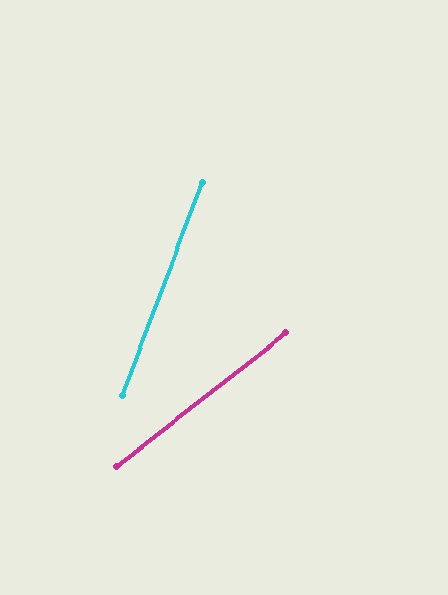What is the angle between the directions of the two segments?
Approximately 31 degrees.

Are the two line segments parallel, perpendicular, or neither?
Neither parallel nor perpendicular — they differ by about 31°.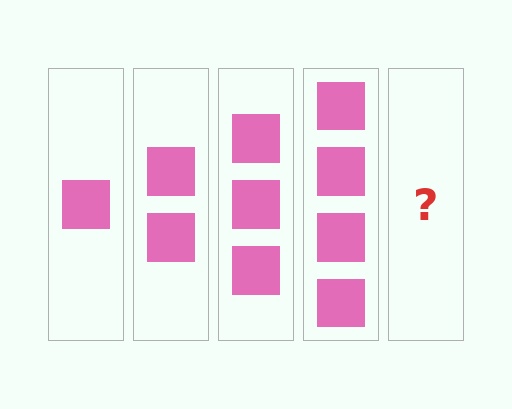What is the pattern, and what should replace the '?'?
The pattern is that each step adds one more square. The '?' should be 5 squares.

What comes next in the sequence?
The next element should be 5 squares.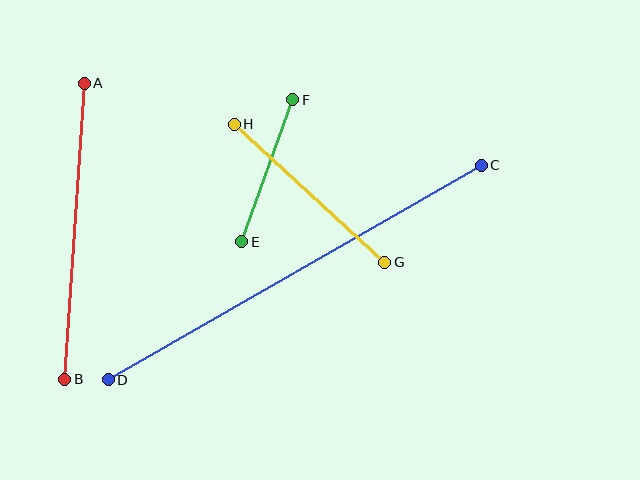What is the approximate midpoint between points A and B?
The midpoint is at approximately (75, 231) pixels.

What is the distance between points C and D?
The distance is approximately 430 pixels.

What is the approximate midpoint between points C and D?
The midpoint is at approximately (295, 272) pixels.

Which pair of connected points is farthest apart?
Points C and D are farthest apart.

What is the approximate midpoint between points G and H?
The midpoint is at approximately (310, 193) pixels.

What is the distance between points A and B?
The distance is approximately 297 pixels.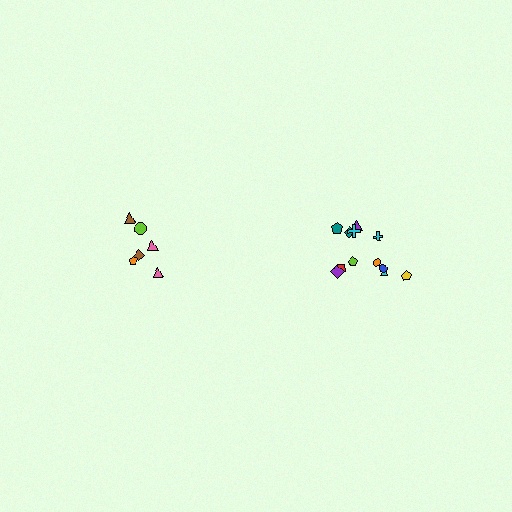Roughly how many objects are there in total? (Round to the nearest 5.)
Roughly 20 objects in total.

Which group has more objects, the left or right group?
The right group.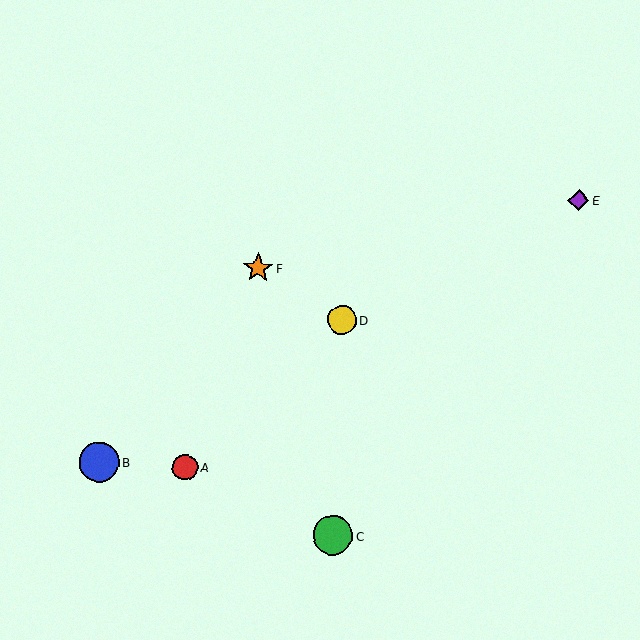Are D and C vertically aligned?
Yes, both are at x≈342.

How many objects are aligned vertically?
2 objects (C, D) are aligned vertically.